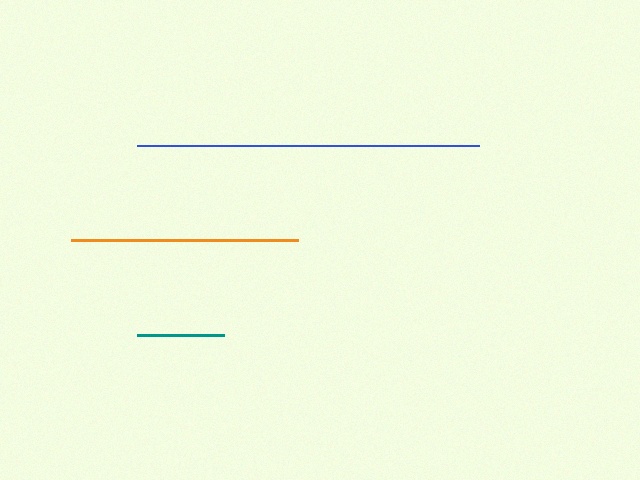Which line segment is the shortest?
The teal line is the shortest at approximately 87 pixels.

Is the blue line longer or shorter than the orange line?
The blue line is longer than the orange line.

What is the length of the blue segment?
The blue segment is approximately 342 pixels long.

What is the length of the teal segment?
The teal segment is approximately 87 pixels long.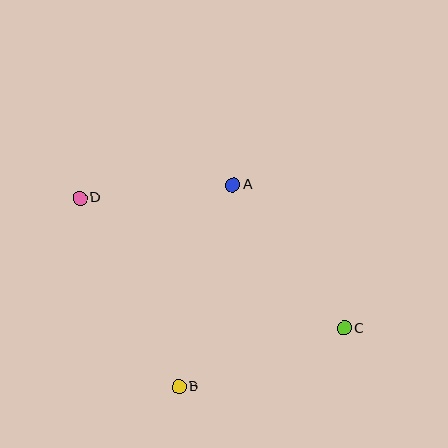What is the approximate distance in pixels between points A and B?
The distance between A and B is approximately 209 pixels.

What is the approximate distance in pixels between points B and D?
The distance between B and D is approximately 213 pixels.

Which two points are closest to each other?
Points A and D are closest to each other.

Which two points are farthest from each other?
Points C and D are farthest from each other.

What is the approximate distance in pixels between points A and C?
The distance between A and C is approximately 182 pixels.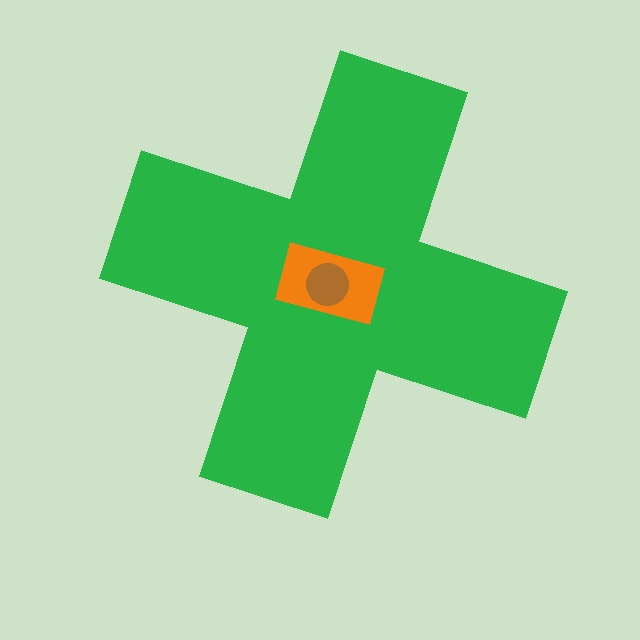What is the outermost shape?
The green cross.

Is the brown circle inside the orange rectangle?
Yes.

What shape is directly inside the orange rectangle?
The brown circle.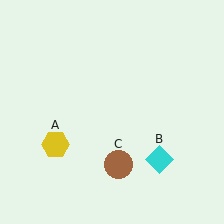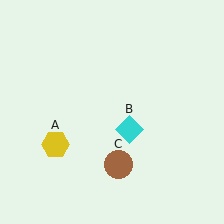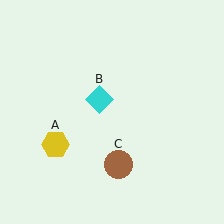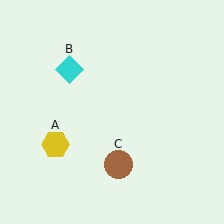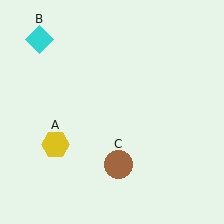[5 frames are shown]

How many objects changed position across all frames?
1 object changed position: cyan diamond (object B).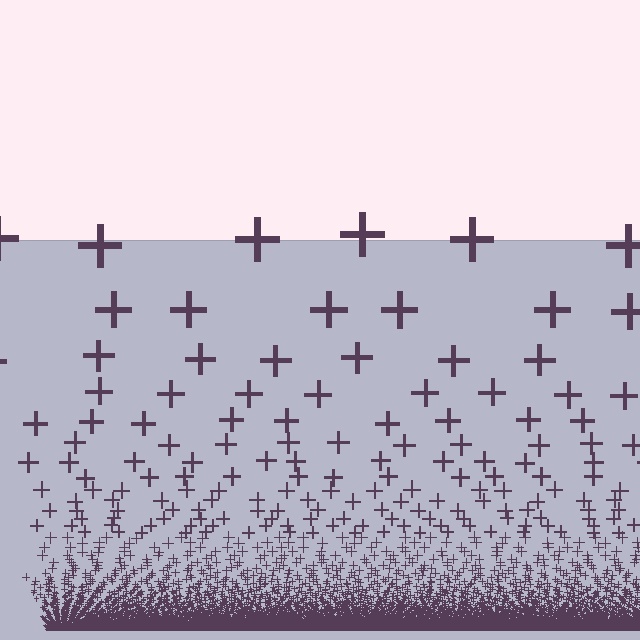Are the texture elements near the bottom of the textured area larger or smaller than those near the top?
Smaller. The gradient is inverted — elements near the bottom are smaller and denser.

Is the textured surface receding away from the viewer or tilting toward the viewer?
The surface appears to tilt toward the viewer. Texture elements get larger and sparser toward the top.